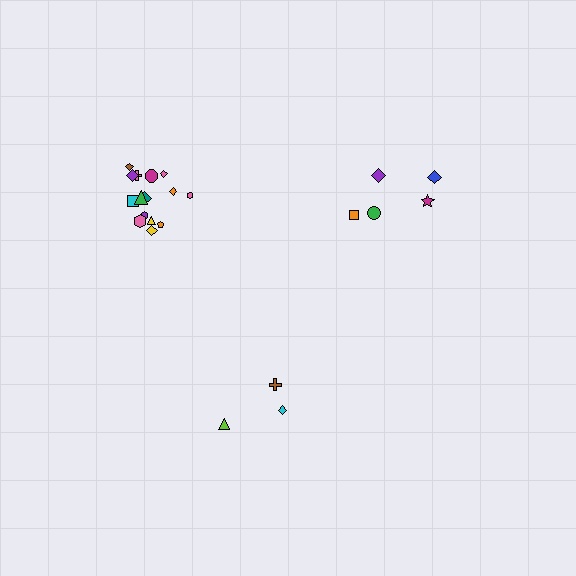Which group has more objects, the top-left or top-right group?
The top-left group.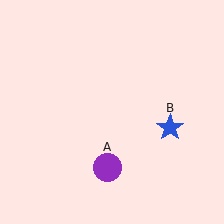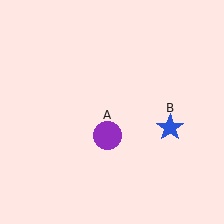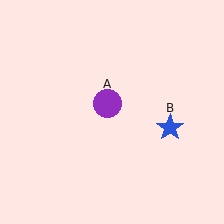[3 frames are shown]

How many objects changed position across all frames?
1 object changed position: purple circle (object A).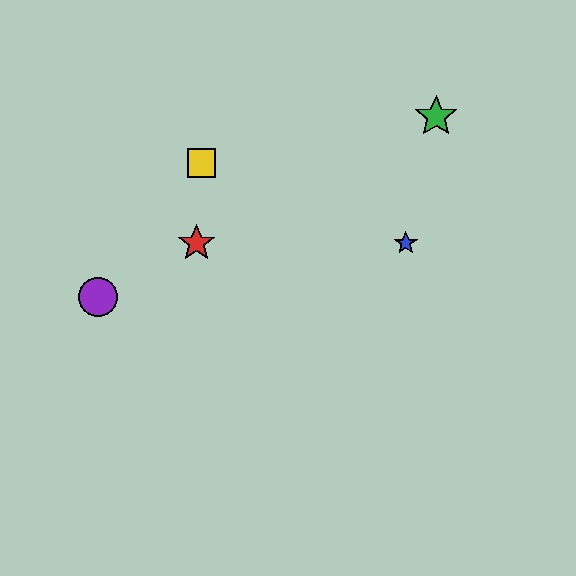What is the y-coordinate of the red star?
The red star is at y≈243.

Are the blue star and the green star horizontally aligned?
No, the blue star is at y≈243 and the green star is at y≈117.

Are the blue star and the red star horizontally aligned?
Yes, both are at y≈243.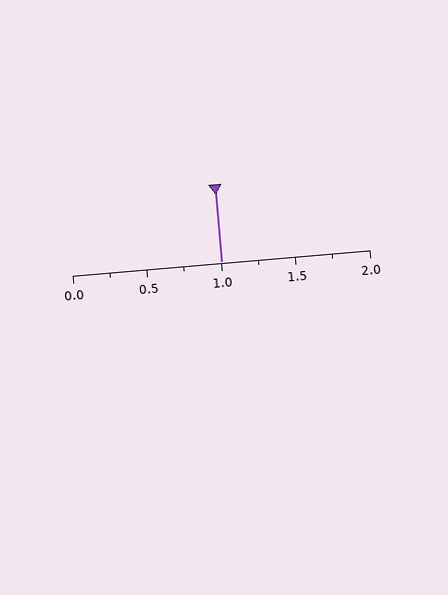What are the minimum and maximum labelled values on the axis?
The axis runs from 0.0 to 2.0.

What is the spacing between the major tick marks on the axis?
The major ticks are spaced 0.5 apart.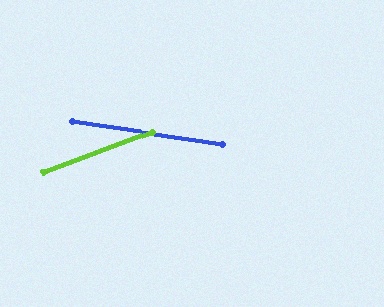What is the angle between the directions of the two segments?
Approximately 29 degrees.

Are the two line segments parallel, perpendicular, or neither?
Neither parallel nor perpendicular — they differ by about 29°.